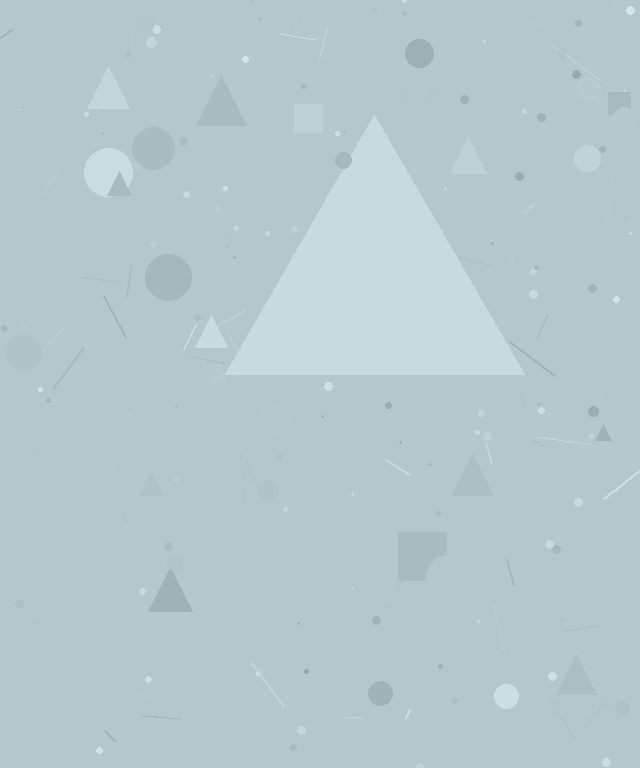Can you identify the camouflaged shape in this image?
The camouflaged shape is a triangle.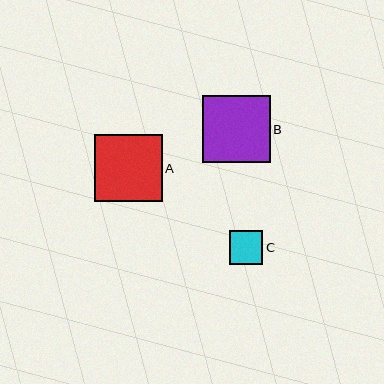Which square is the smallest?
Square C is the smallest with a size of approximately 34 pixels.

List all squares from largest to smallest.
From largest to smallest: B, A, C.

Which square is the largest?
Square B is the largest with a size of approximately 67 pixels.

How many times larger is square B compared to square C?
Square B is approximately 2.0 times the size of square C.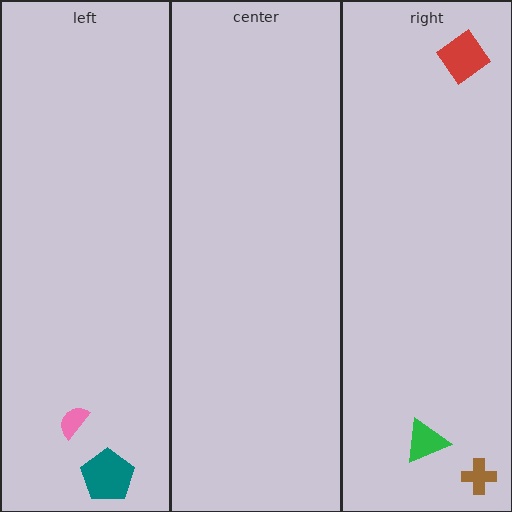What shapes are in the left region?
The pink semicircle, the teal pentagon.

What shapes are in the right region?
The red diamond, the green triangle, the brown cross.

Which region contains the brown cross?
The right region.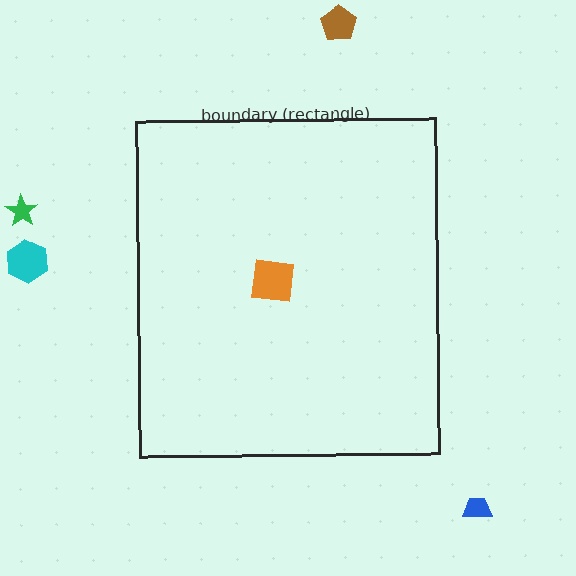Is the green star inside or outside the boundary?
Outside.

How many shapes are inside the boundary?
1 inside, 4 outside.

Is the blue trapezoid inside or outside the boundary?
Outside.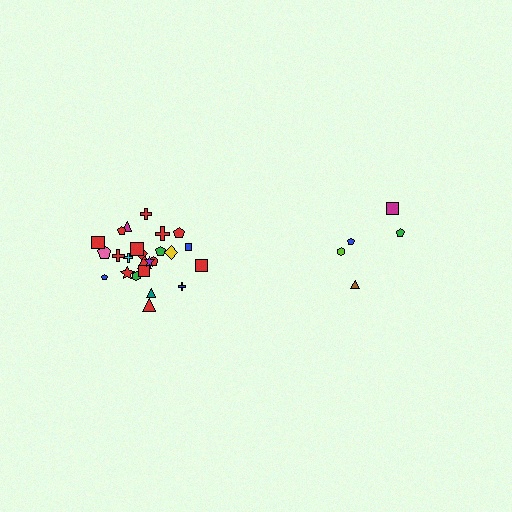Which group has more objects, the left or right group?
The left group.